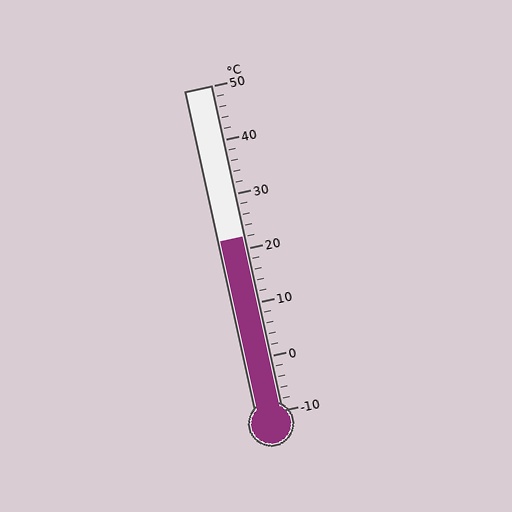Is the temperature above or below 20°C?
The temperature is above 20°C.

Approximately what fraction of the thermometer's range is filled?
The thermometer is filled to approximately 55% of its range.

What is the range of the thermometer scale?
The thermometer scale ranges from -10°C to 50°C.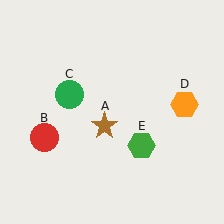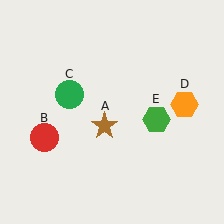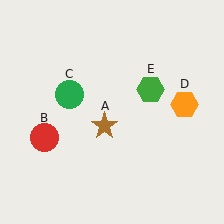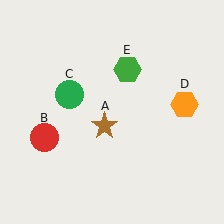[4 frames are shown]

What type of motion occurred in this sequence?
The green hexagon (object E) rotated counterclockwise around the center of the scene.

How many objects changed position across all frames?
1 object changed position: green hexagon (object E).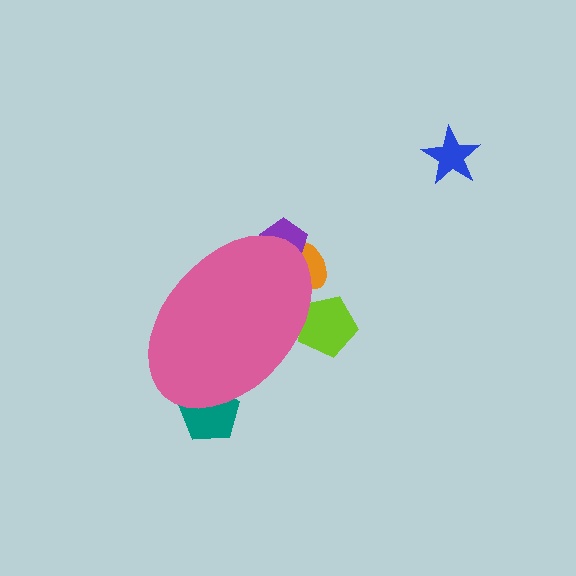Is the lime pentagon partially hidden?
Yes, the lime pentagon is partially hidden behind the pink ellipse.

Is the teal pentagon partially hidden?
Yes, the teal pentagon is partially hidden behind the pink ellipse.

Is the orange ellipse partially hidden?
Yes, the orange ellipse is partially hidden behind the pink ellipse.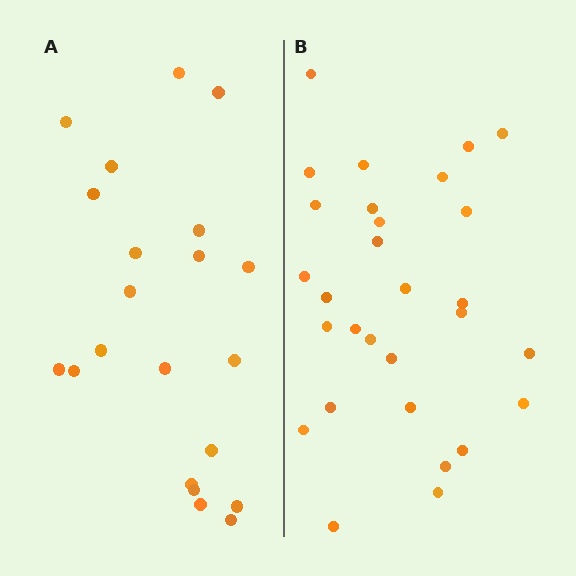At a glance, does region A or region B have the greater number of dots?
Region B (the right region) has more dots.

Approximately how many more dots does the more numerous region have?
Region B has roughly 8 or so more dots than region A.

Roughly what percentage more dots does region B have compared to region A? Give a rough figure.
About 40% more.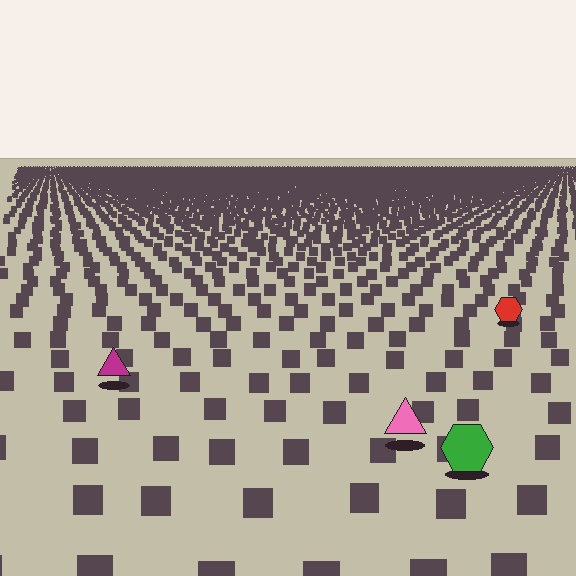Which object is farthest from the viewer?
The red hexagon is farthest from the viewer. It appears smaller and the ground texture around it is denser.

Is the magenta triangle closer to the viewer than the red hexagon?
Yes. The magenta triangle is closer — you can tell from the texture gradient: the ground texture is coarser near it.